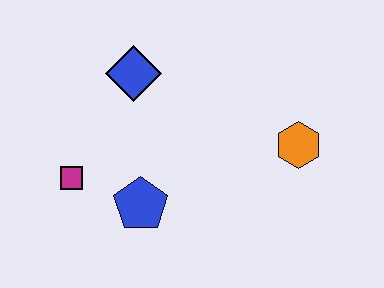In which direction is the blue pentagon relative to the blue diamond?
The blue pentagon is below the blue diamond.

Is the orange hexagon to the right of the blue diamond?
Yes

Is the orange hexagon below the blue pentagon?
No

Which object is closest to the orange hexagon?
The blue pentagon is closest to the orange hexagon.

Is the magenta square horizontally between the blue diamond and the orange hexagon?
No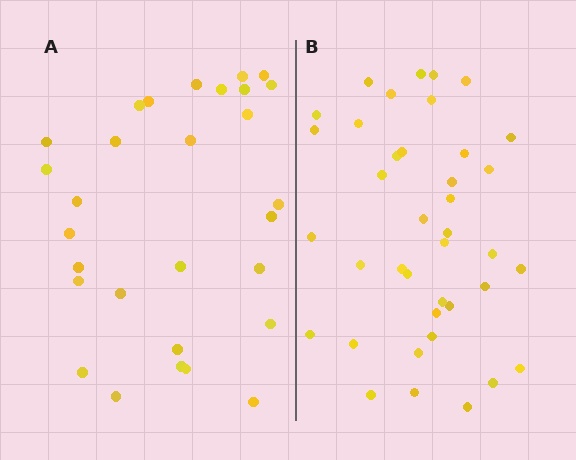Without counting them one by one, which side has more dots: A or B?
Region B (the right region) has more dots.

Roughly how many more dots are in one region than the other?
Region B has roughly 10 or so more dots than region A.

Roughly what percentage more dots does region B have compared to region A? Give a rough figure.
About 35% more.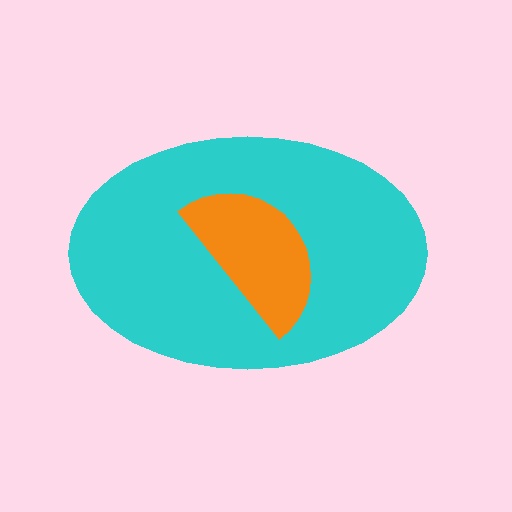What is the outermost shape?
The cyan ellipse.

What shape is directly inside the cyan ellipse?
The orange semicircle.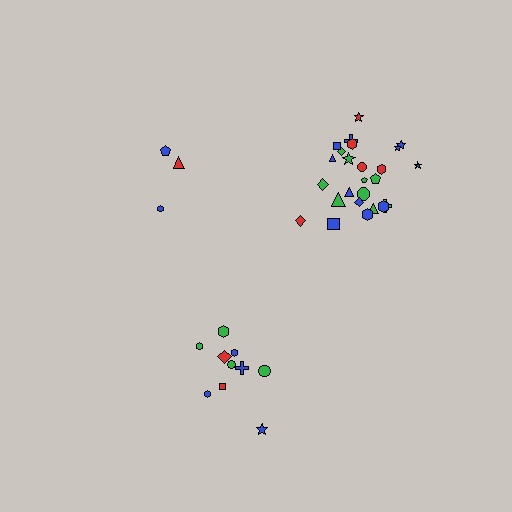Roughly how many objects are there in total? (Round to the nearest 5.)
Roughly 40 objects in total.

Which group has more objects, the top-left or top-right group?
The top-right group.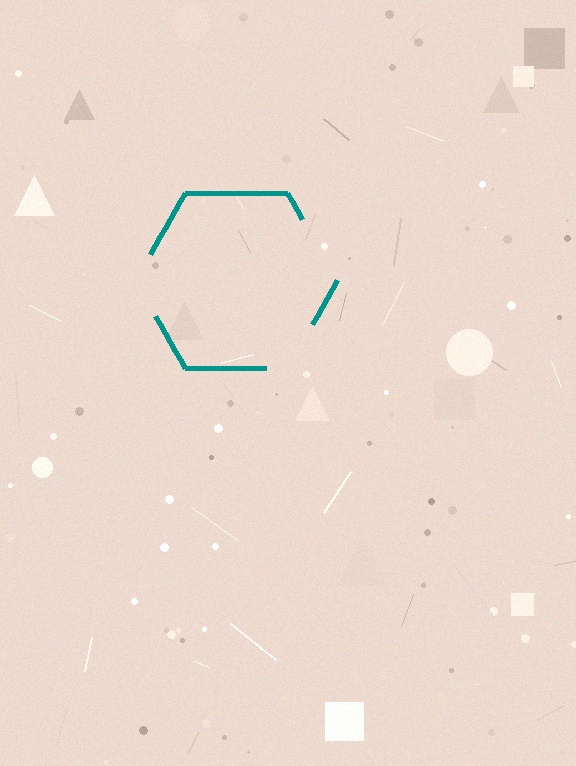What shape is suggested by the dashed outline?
The dashed outline suggests a hexagon.